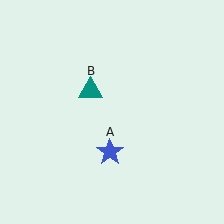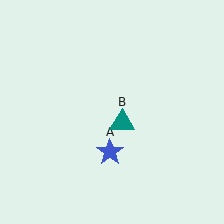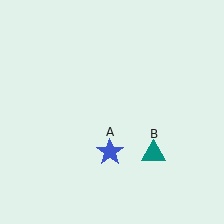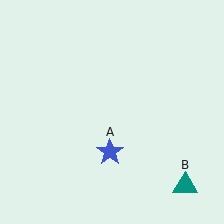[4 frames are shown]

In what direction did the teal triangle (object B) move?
The teal triangle (object B) moved down and to the right.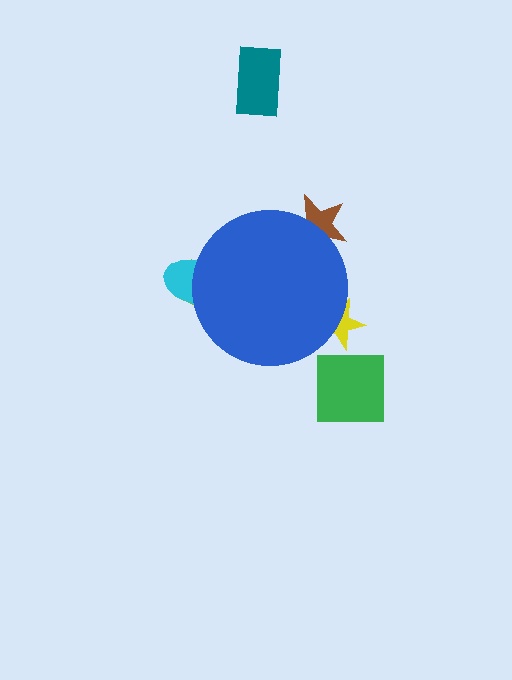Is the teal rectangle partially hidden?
No, the teal rectangle is fully visible.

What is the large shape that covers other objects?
A blue circle.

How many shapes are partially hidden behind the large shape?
4 shapes are partially hidden.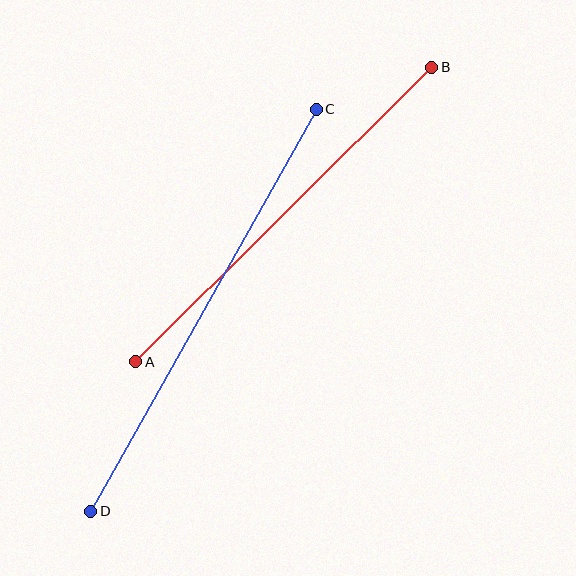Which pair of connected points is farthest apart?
Points C and D are farthest apart.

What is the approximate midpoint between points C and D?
The midpoint is at approximately (204, 310) pixels.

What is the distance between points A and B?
The distance is approximately 418 pixels.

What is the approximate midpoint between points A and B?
The midpoint is at approximately (284, 215) pixels.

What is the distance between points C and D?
The distance is approximately 461 pixels.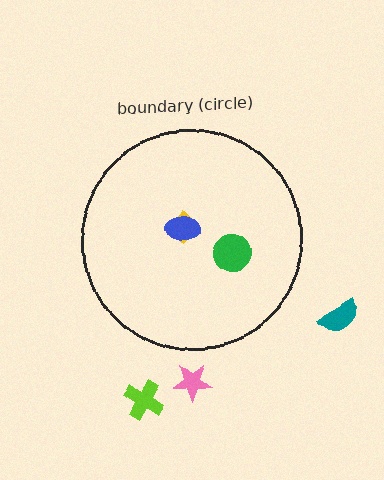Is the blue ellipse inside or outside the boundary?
Inside.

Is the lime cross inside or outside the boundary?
Outside.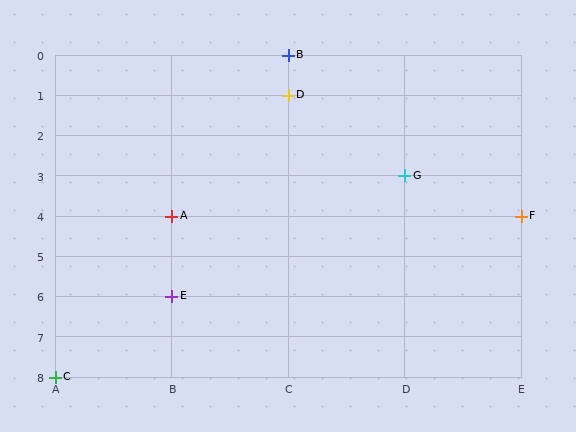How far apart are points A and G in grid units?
Points A and G are 2 columns and 1 row apart (about 2.2 grid units diagonally).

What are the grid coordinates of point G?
Point G is at grid coordinates (D, 3).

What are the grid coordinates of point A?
Point A is at grid coordinates (B, 4).